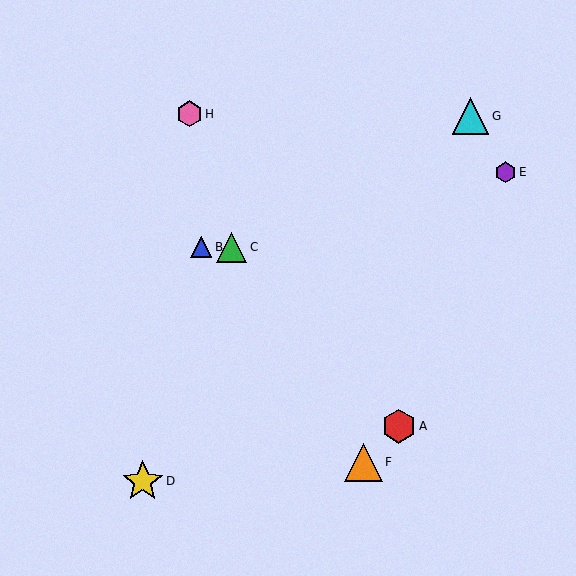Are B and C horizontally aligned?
Yes, both are at y≈247.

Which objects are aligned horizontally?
Objects B, C are aligned horizontally.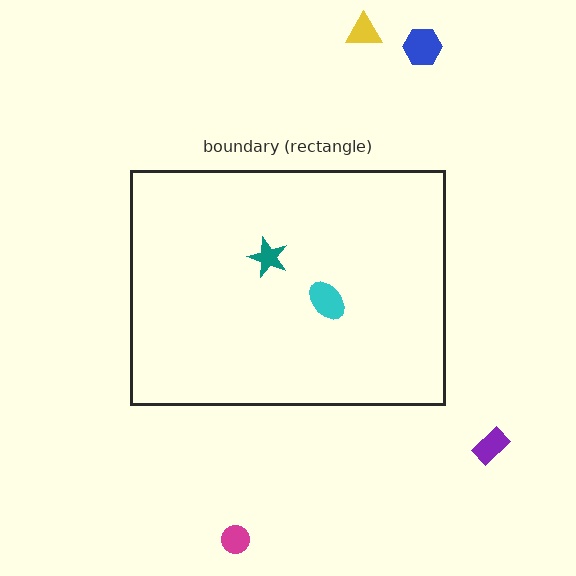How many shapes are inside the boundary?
2 inside, 4 outside.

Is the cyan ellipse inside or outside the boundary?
Inside.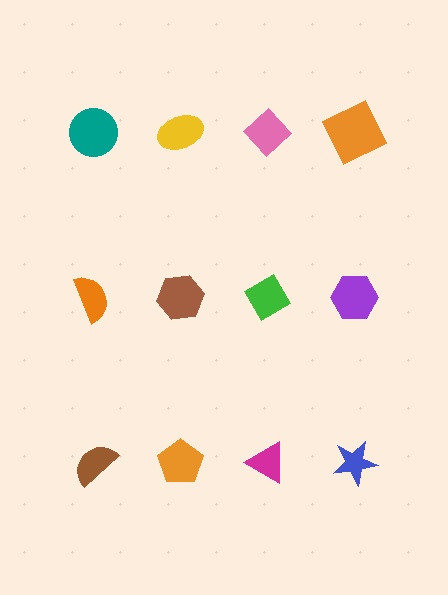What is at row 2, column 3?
A green diamond.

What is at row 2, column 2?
A brown hexagon.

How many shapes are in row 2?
4 shapes.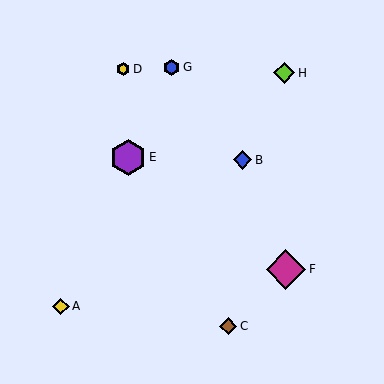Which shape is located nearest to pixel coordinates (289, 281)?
The magenta diamond (labeled F) at (286, 269) is nearest to that location.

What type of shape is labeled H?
Shape H is a lime diamond.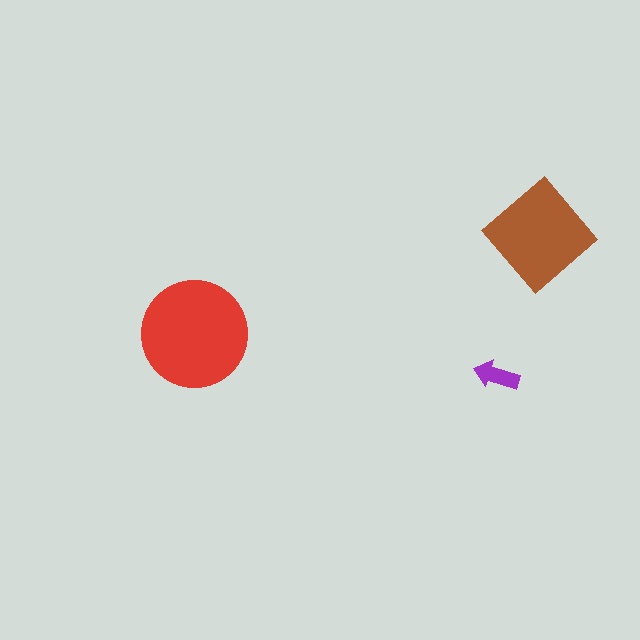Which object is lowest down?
The purple arrow is bottommost.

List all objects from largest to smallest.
The red circle, the brown diamond, the purple arrow.